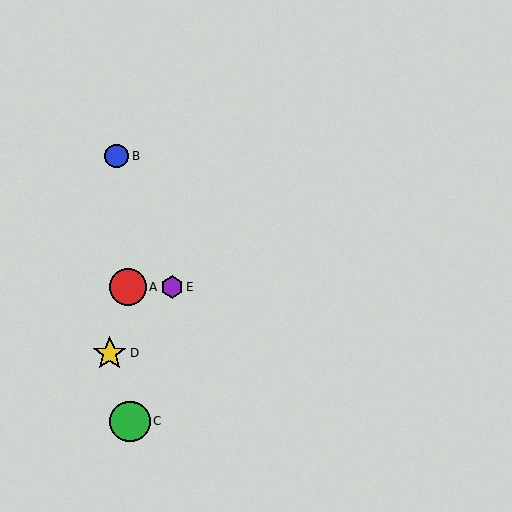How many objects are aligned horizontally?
2 objects (A, E) are aligned horizontally.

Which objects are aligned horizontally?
Objects A, E are aligned horizontally.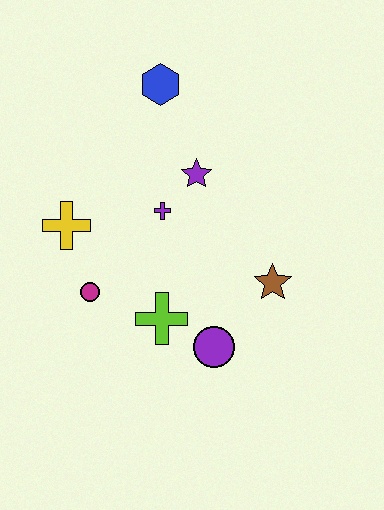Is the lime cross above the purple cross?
No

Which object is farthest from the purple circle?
The blue hexagon is farthest from the purple circle.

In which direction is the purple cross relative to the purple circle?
The purple cross is above the purple circle.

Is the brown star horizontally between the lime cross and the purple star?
No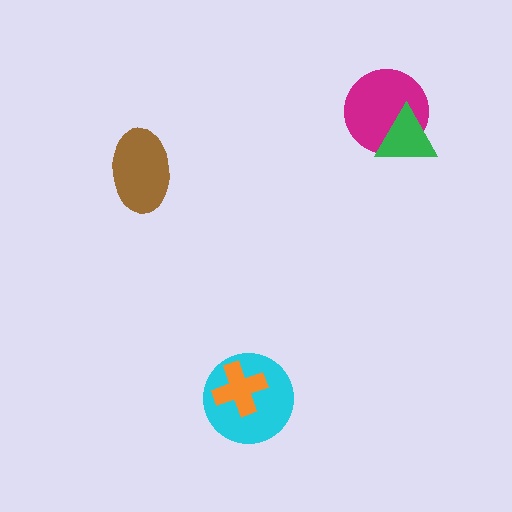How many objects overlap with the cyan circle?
1 object overlaps with the cyan circle.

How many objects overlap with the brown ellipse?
0 objects overlap with the brown ellipse.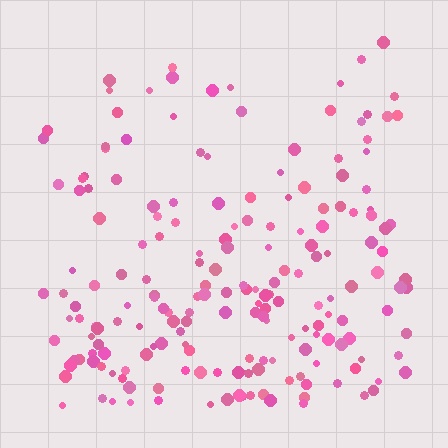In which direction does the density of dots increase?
From top to bottom, with the bottom side densest.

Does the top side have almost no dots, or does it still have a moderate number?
Still a moderate number, just noticeably fewer than the bottom.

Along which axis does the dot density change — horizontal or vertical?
Vertical.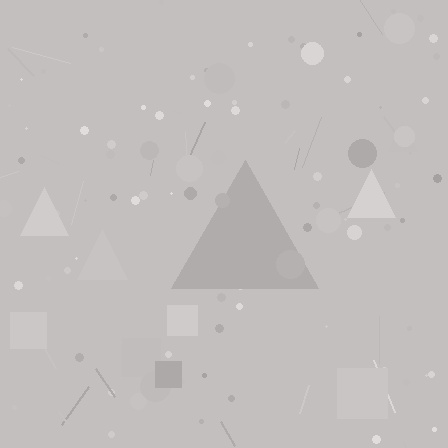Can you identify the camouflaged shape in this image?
The camouflaged shape is a triangle.